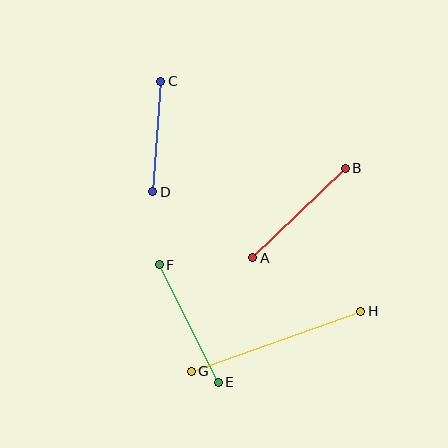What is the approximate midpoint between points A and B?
The midpoint is at approximately (299, 213) pixels.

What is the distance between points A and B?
The distance is approximately 129 pixels.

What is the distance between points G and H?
The distance is approximately 179 pixels.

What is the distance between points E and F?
The distance is approximately 132 pixels.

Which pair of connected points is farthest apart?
Points G and H are farthest apart.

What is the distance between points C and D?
The distance is approximately 111 pixels.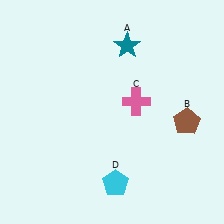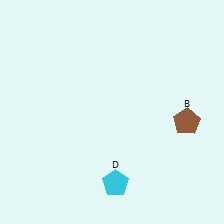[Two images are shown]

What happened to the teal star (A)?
The teal star (A) was removed in Image 2. It was in the top-right area of Image 1.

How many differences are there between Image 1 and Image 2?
There are 2 differences between the two images.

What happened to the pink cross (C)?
The pink cross (C) was removed in Image 2. It was in the top-right area of Image 1.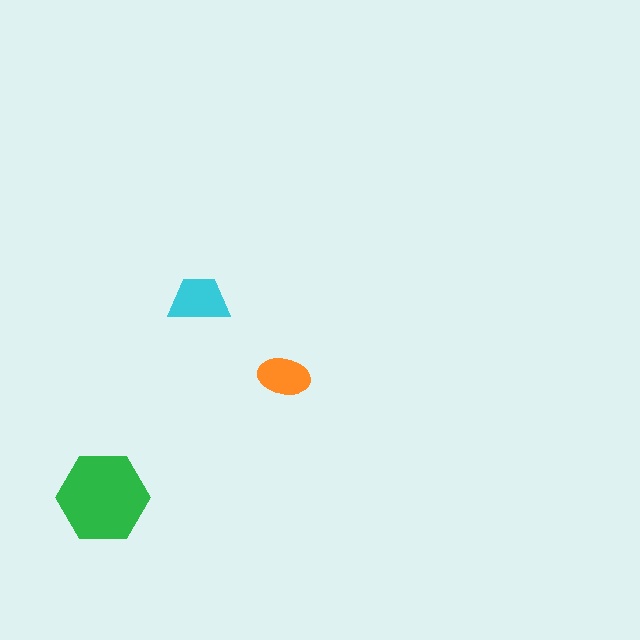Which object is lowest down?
The green hexagon is bottommost.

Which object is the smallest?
The orange ellipse.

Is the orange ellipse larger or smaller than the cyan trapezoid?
Smaller.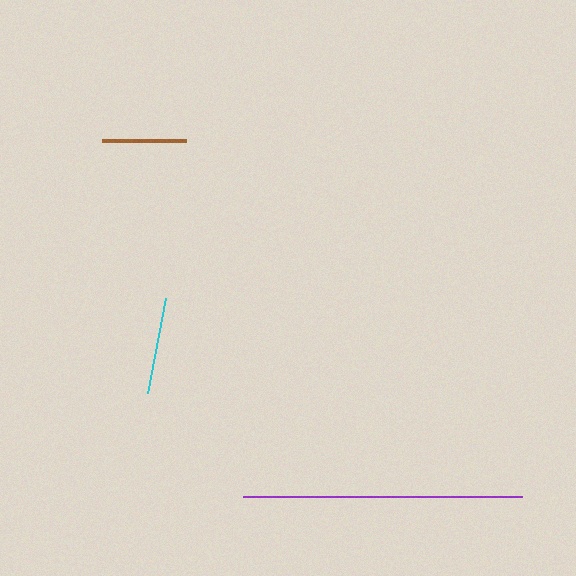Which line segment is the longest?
The purple line is the longest at approximately 278 pixels.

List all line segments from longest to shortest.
From longest to shortest: purple, cyan, brown.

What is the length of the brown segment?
The brown segment is approximately 84 pixels long.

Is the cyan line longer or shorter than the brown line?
The cyan line is longer than the brown line.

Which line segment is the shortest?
The brown line is the shortest at approximately 84 pixels.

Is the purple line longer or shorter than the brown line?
The purple line is longer than the brown line.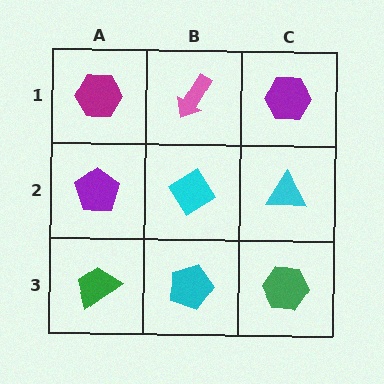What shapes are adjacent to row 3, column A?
A purple pentagon (row 2, column A), a cyan pentagon (row 3, column B).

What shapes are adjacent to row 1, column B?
A cyan diamond (row 2, column B), a magenta hexagon (row 1, column A), a purple hexagon (row 1, column C).